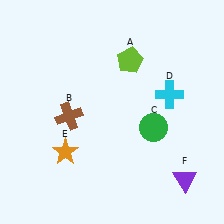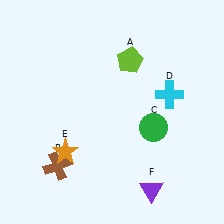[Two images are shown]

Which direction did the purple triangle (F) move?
The purple triangle (F) moved left.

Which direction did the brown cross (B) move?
The brown cross (B) moved down.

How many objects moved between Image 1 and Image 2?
2 objects moved between the two images.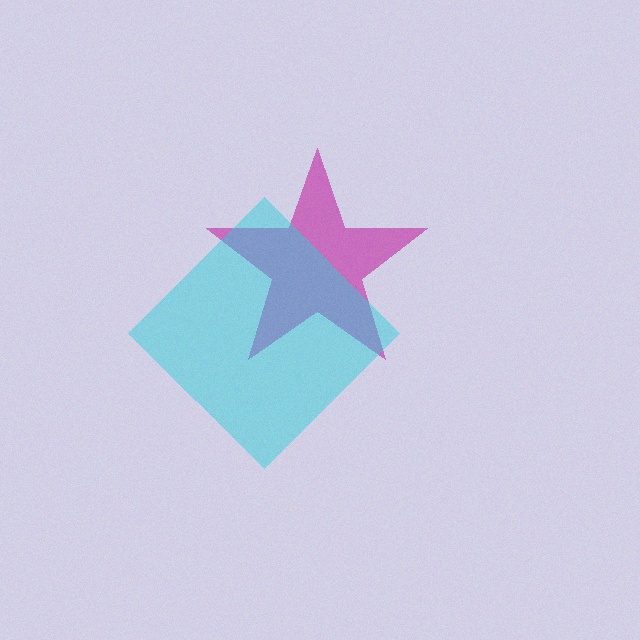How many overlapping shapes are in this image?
There are 2 overlapping shapes in the image.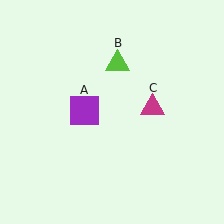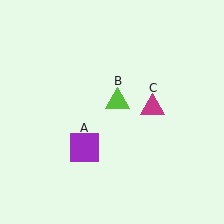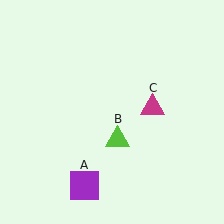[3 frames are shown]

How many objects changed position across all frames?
2 objects changed position: purple square (object A), lime triangle (object B).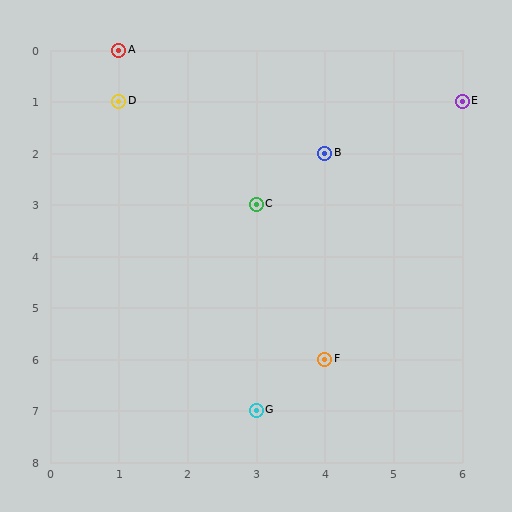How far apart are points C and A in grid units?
Points C and A are 2 columns and 3 rows apart (about 3.6 grid units diagonally).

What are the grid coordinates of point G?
Point G is at grid coordinates (3, 7).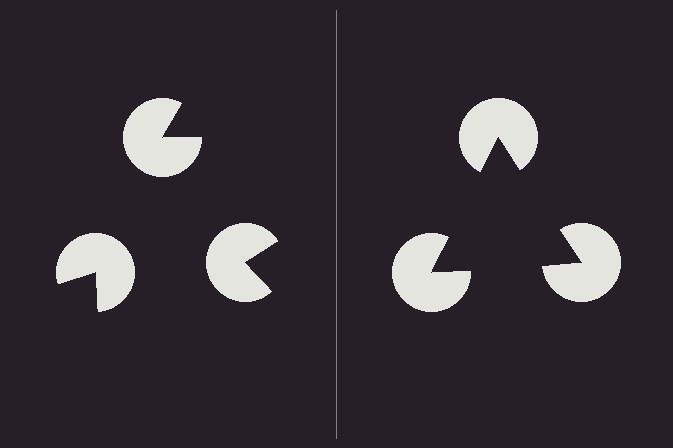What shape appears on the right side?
An illusory triangle.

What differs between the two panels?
The pac-man discs are positioned identically on both sides; only the wedge orientations differ. On the right they align to a triangle; on the left they are misaligned.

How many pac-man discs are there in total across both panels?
6 — 3 on each side.